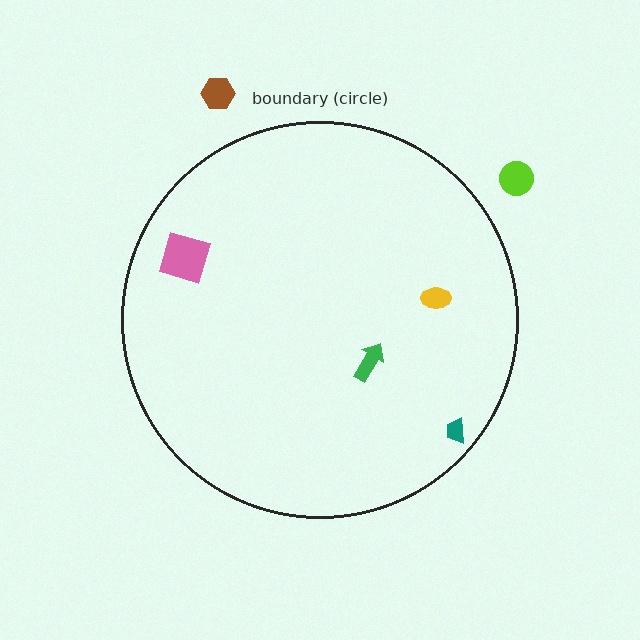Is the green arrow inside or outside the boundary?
Inside.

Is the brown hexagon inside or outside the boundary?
Outside.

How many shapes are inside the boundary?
4 inside, 2 outside.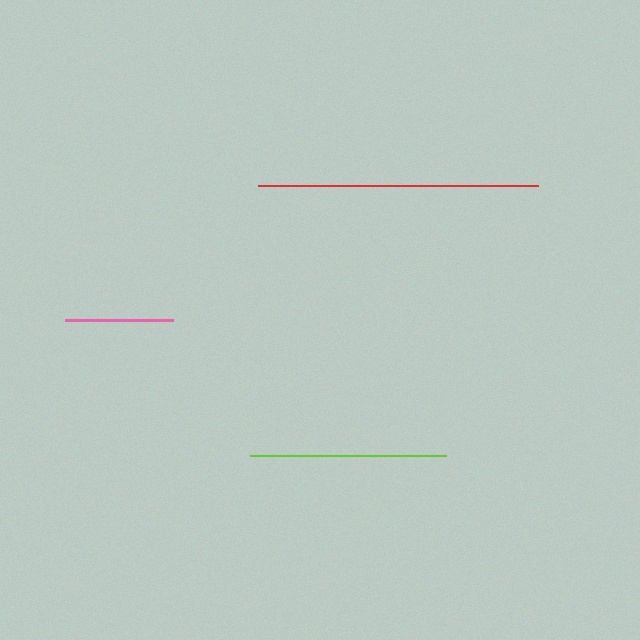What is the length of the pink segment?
The pink segment is approximately 108 pixels long.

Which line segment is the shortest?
The pink line is the shortest at approximately 108 pixels.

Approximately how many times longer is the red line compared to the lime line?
The red line is approximately 1.4 times the length of the lime line.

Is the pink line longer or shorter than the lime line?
The lime line is longer than the pink line.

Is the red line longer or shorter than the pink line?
The red line is longer than the pink line.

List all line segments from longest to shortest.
From longest to shortest: red, lime, pink.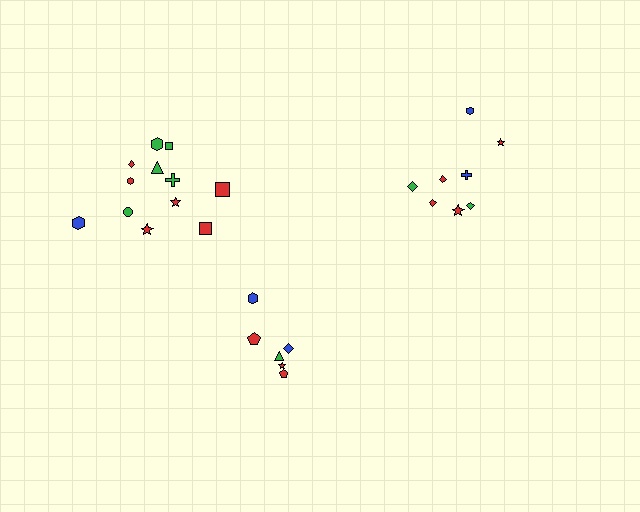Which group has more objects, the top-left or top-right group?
The top-left group.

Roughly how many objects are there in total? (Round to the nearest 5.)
Roughly 25 objects in total.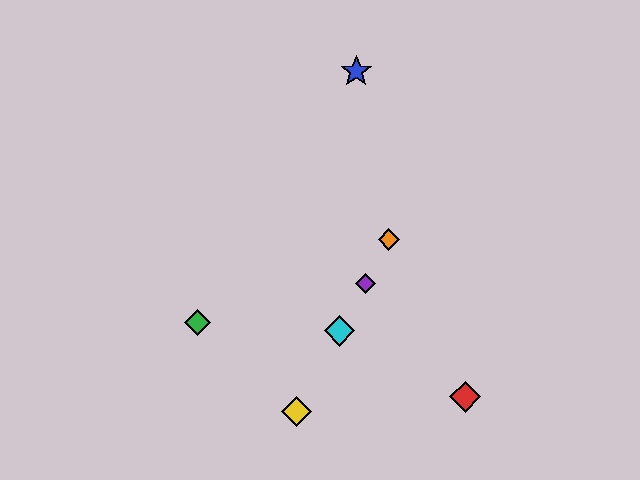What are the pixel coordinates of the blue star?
The blue star is at (356, 72).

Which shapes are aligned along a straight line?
The yellow diamond, the purple diamond, the orange diamond, the cyan diamond are aligned along a straight line.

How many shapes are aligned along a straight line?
4 shapes (the yellow diamond, the purple diamond, the orange diamond, the cyan diamond) are aligned along a straight line.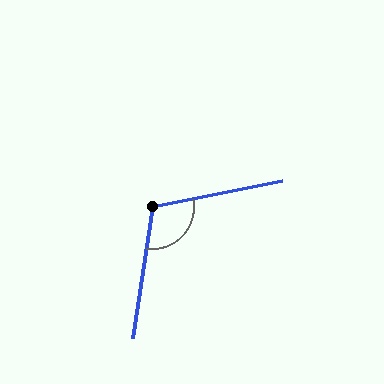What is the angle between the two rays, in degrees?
Approximately 110 degrees.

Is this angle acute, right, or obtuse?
It is obtuse.